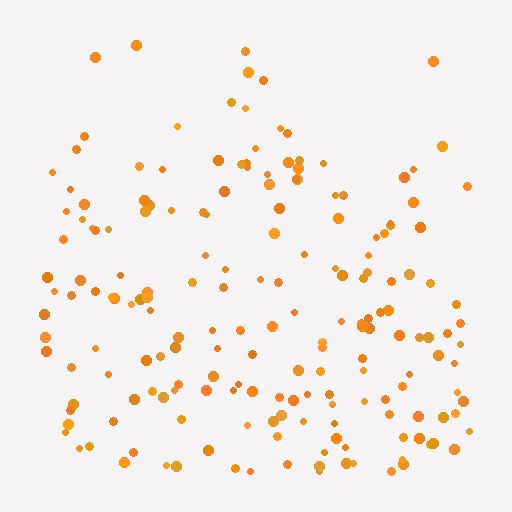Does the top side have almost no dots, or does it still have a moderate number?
Still a moderate number, just noticeably fewer than the bottom.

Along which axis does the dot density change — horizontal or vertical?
Vertical.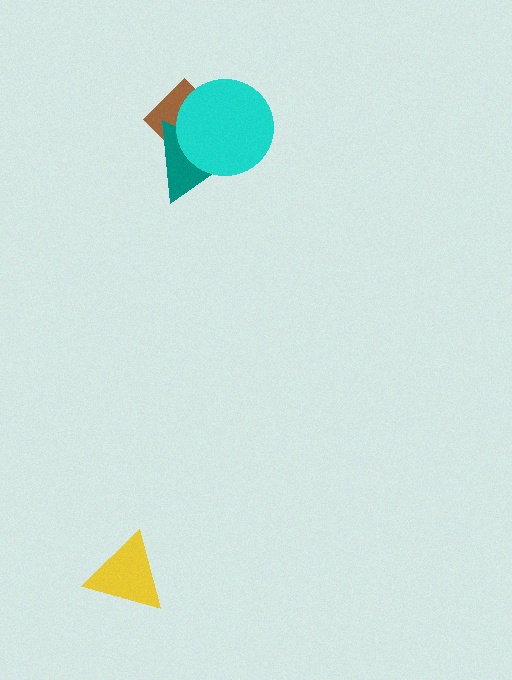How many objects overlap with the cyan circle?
2 objects overlap with the cyan circle.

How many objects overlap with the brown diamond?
2 objects overlap with the brown diamond.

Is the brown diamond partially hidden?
Yes, it is partially covered by another shape.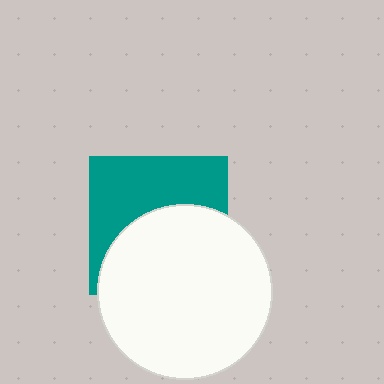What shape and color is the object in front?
The object in front is a white circle.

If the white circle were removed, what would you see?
You would see the complete teal square.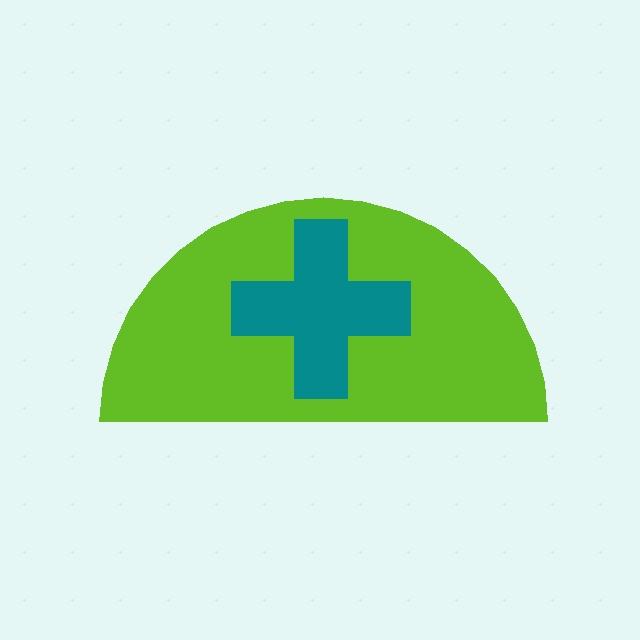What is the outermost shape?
The lime semicircle.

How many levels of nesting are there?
2.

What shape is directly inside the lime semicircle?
The teal cross.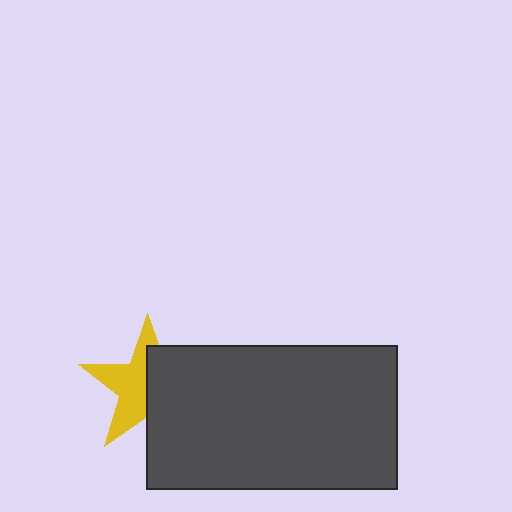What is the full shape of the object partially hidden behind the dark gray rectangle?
The partially hidden object is a yellow star.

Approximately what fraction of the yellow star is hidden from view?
Roughly 50% of the yellow star is hidden behind the dark gray rectangle.